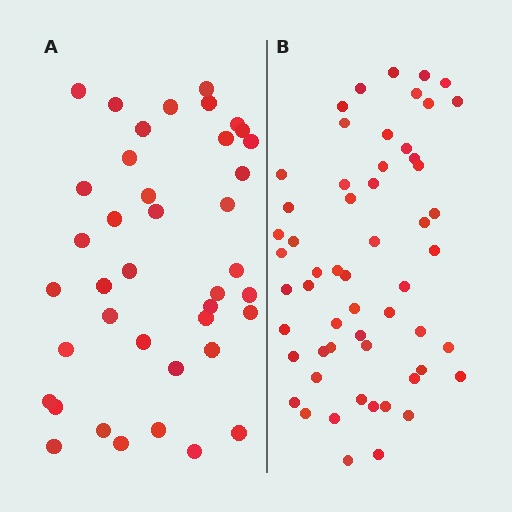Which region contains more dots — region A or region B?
Region B (the right region) has more dots.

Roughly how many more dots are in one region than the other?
Region B has approximately 15 more dots than region A.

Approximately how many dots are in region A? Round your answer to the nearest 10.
About 40 dots.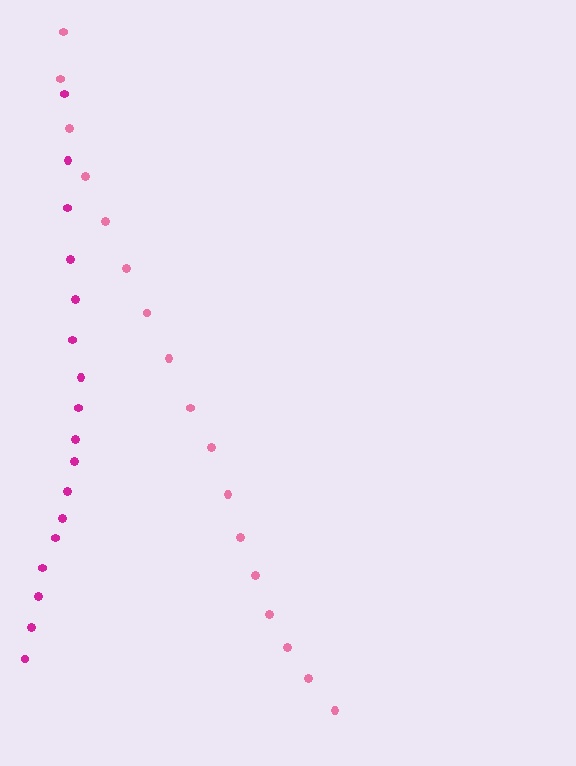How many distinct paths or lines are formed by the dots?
There are 2 distinct paths.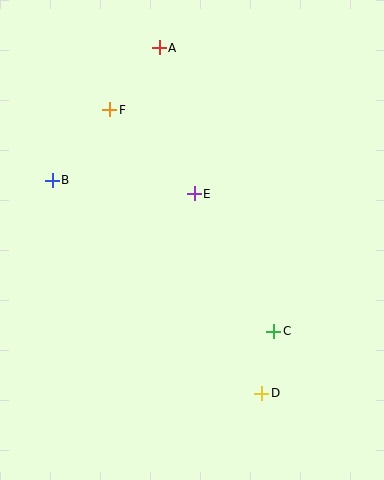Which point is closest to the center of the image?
Point E at (194, 194) is closest to the center.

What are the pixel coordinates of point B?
Point B is at (52, 180).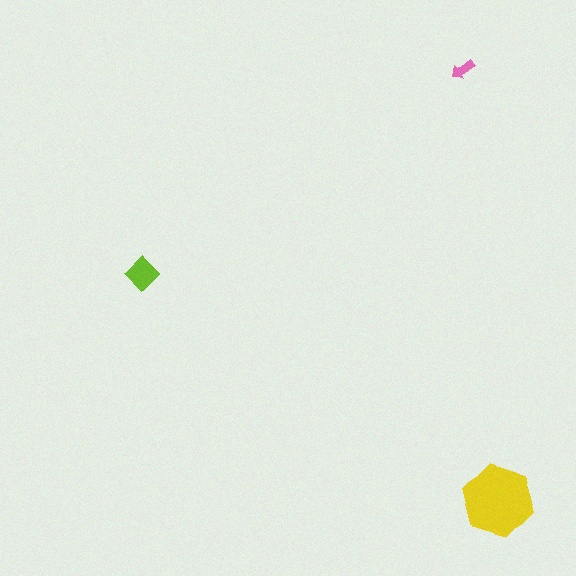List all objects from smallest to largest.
The pink arrow, the lime diamond, the yellow hexagon.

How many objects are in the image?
There are 3 objects in the image.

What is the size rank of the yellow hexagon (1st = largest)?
1st.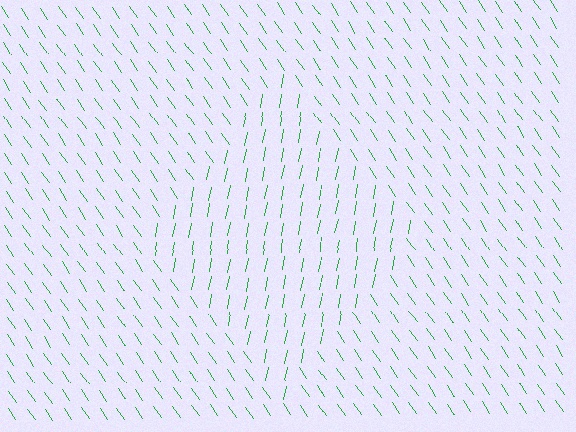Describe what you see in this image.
The image is filled with small green line segments. A diamond region in the image has lines oriented differently from the surrounding lines, creating a visible texture boundary.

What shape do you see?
I see a diamond.